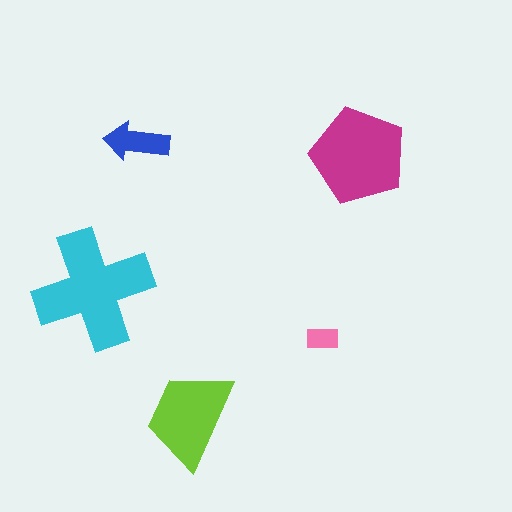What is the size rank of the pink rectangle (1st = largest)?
5th.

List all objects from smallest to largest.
The pink rectangle, the blue arrow, the lime trapezoid, the magenta pentagon, the cyan cross.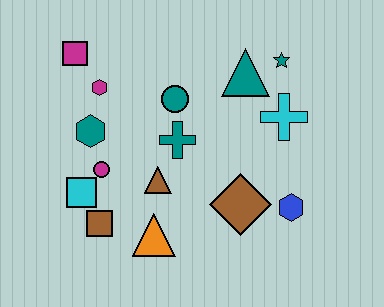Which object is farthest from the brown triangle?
The teal star is farthest from the brown triangle.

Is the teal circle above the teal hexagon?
Yes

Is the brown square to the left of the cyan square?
No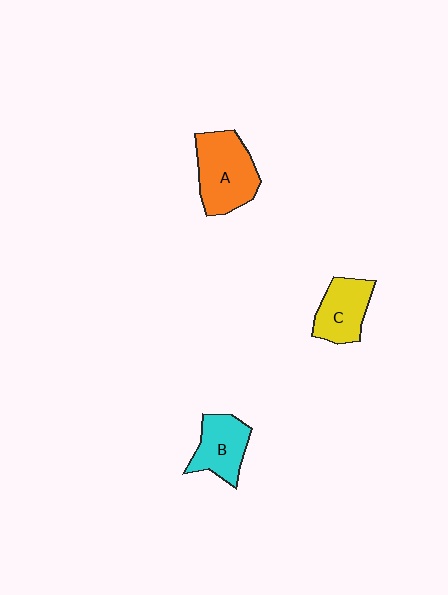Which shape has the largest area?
Shape A (orange).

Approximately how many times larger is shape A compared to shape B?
Approximately 1.4 times.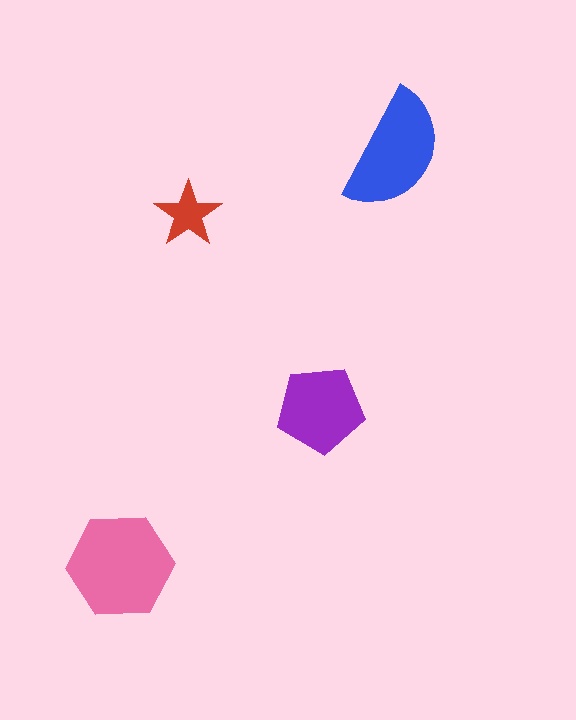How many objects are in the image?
There are 4 objects in the image.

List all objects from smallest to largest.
The red star, the purple pentagon, the blue semicircle, the pink hexagon.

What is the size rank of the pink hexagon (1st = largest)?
1st.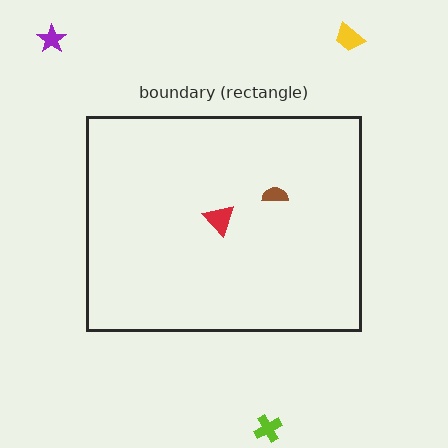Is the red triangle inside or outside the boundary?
Inside.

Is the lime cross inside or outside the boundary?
Outside.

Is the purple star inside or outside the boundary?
Outside.